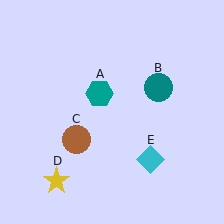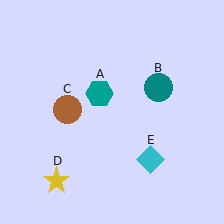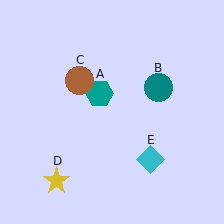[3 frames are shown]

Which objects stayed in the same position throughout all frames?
Teal hexagon (object A) and teal circle (object B) and yellow star (object D) and cyan diamond (object E) remained stationary.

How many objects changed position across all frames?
1 object changed position: brown circle (object C).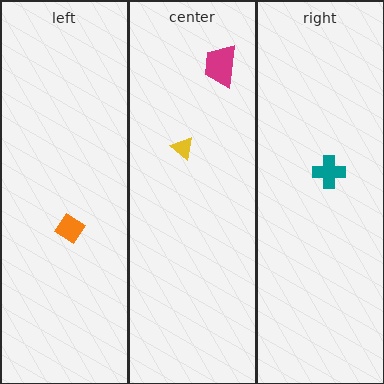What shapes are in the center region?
The yellow triangle, the magenta trapezoid.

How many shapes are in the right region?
1.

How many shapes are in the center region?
2.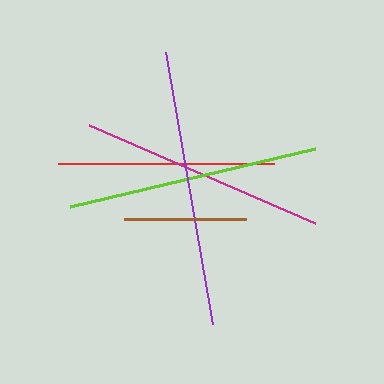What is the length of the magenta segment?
The magenta segment is approximately 246 pixels long.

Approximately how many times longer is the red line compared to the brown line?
The red line is approximately 1.8 times the length of the brown line.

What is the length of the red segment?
The red segment is approximately 215 pixels long.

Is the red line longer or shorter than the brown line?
The red line is longer than the brown line.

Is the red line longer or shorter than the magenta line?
The magenta line is longer than the red line.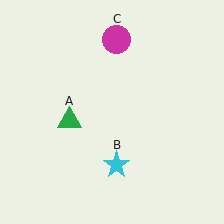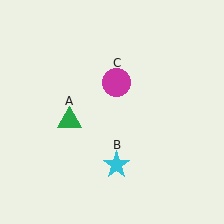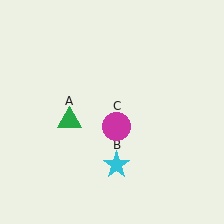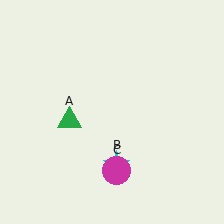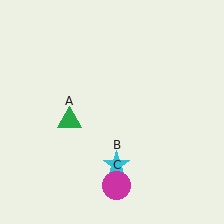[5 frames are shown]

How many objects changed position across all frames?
1 object changed position: magenta circle (object C).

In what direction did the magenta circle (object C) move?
The magenta circle (object C) moved down.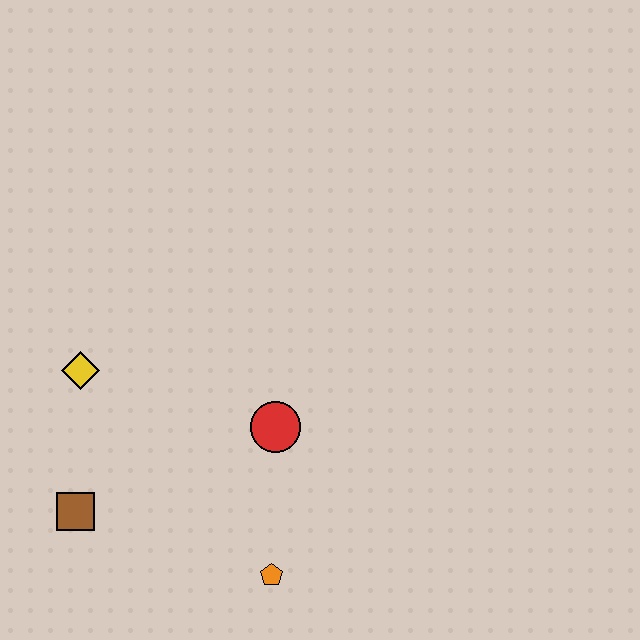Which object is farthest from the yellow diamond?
The orange pentagon is farthest from the yellow diamond.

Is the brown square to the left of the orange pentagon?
Yes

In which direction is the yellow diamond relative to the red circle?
The yellow diamond is to the left of the red circle.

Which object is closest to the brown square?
The yellow diamond is closest to the brown square.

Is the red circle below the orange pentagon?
No